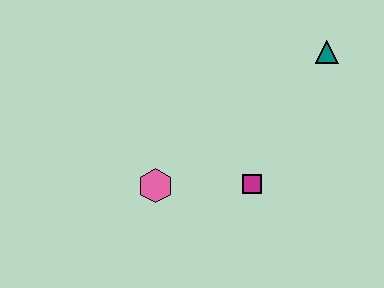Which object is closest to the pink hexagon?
The magenta square is closest to the pink hexagon.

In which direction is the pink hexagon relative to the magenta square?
The pink hexagon is to the left of the magenta square.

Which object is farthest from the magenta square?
The teal triangle is farthest from the magenta square.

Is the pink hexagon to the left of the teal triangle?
Yes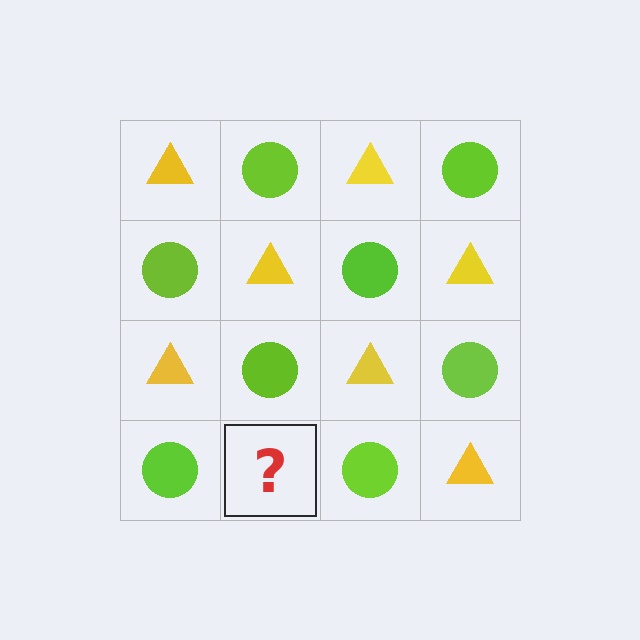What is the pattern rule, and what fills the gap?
The rule is that it alternates yellow triangle and lime circle in a checkerboard pattern. The gap should be filled with a yellow triangle.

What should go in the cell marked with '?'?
The missing cell should contain a yellow triangle.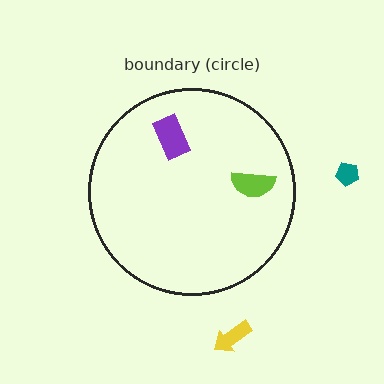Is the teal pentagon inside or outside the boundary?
Outside.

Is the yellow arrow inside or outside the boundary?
Outside.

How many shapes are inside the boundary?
2 inside, 2 outside.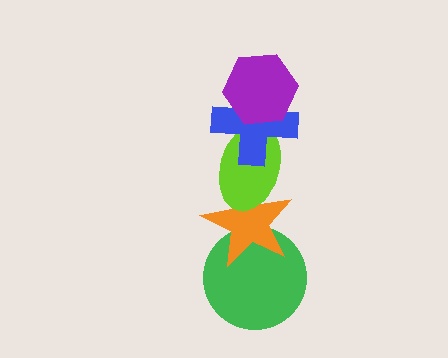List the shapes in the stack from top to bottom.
From top to bottom: the purple hexagon, the blue cross, the lime ellipse, the orange star, the green circle.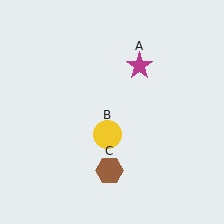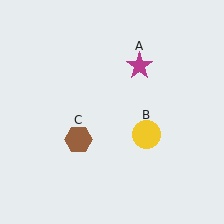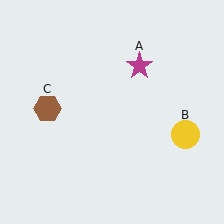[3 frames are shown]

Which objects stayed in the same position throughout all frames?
Magenta star (object A) remained stationary.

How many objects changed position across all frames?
2 objects changed position: yellow circle (object B), brown hexagon (object C).